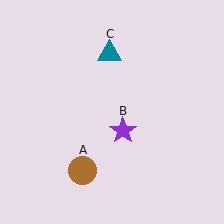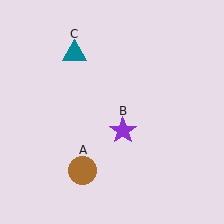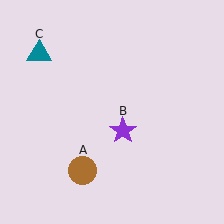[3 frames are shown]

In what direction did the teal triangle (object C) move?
The teal triangle (object C) moved left.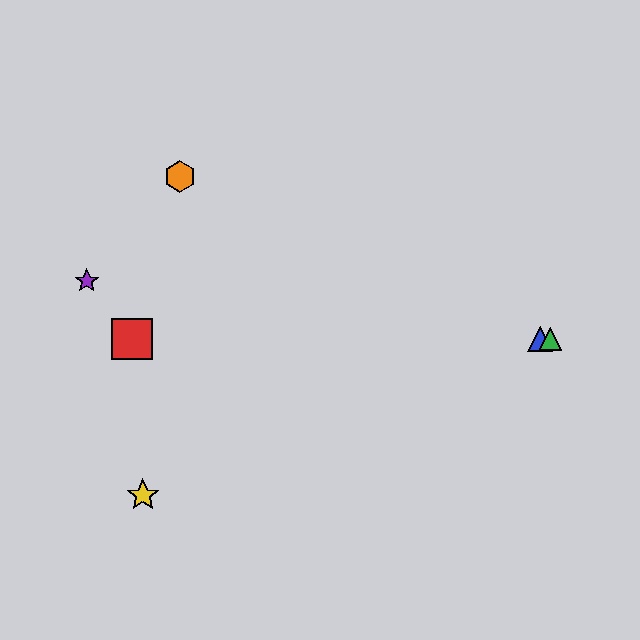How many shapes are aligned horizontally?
3 shapes (the red square, the blue triangle, the green triangle) are aligned horizontally.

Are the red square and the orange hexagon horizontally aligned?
No, the red square is at y≈339 and the orange hexagon is at y≈176.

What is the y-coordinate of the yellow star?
The yellow star is at y≈495.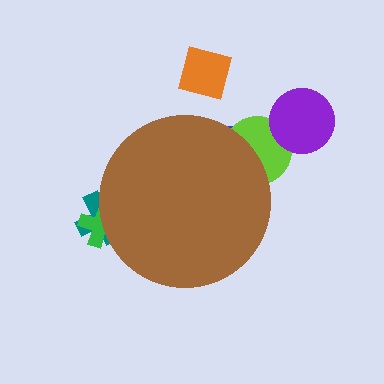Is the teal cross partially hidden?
Yes, the teal cross is partially hidden behind the brown circle.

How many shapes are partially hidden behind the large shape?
4 shapes are partially hidden.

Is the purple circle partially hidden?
No, the purple circle is fully visible.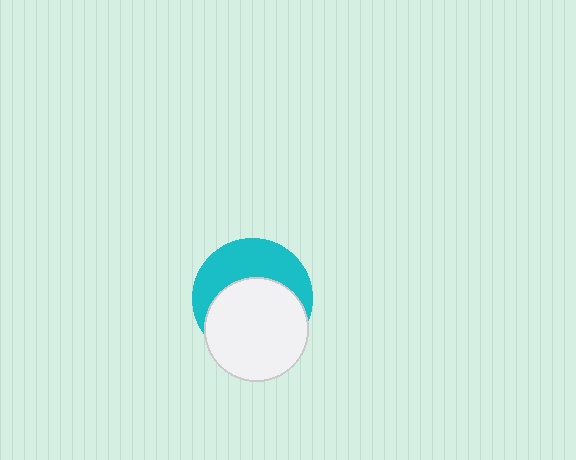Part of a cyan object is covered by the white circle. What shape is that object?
It is a circle.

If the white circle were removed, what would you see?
You would see the complete cyan circle.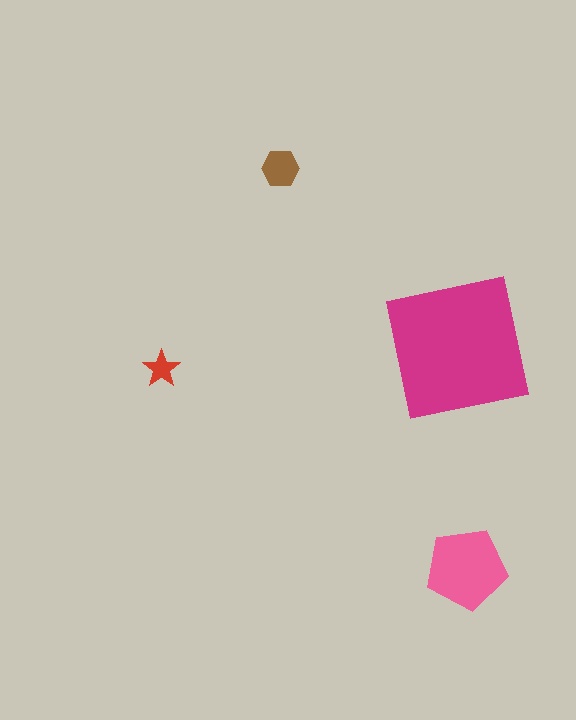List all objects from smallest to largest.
The red star, the brown hexagon, the pink pentagon, the magenta square.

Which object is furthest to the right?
The pink pentagon is rightmost.